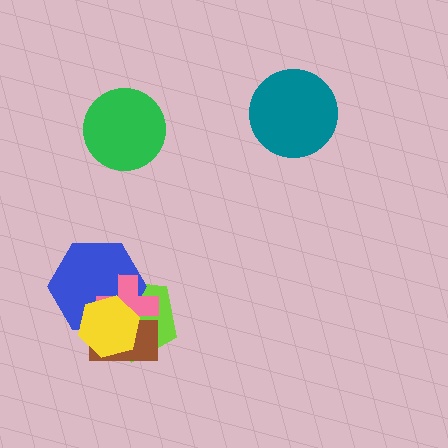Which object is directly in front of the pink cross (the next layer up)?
The brown rectangle is directly in front of the pink cross.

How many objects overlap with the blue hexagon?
4 objects overlap with the blue hexagon.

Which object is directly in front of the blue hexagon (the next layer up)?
The pink cross is directly in front of the blue hexagon.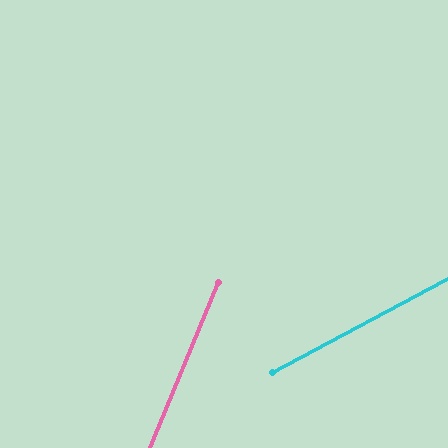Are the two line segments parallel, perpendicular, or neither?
Neither parallel nor perpendicular — they differ by about 39°.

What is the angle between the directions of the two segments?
Approximately 39 degrees.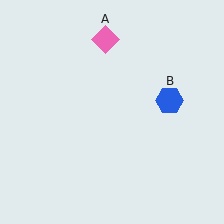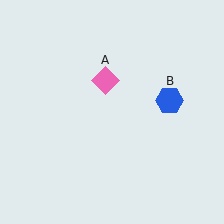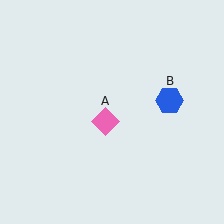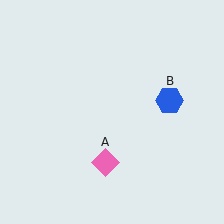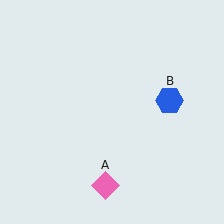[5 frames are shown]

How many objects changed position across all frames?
1 object changed position: pink diamond (object A).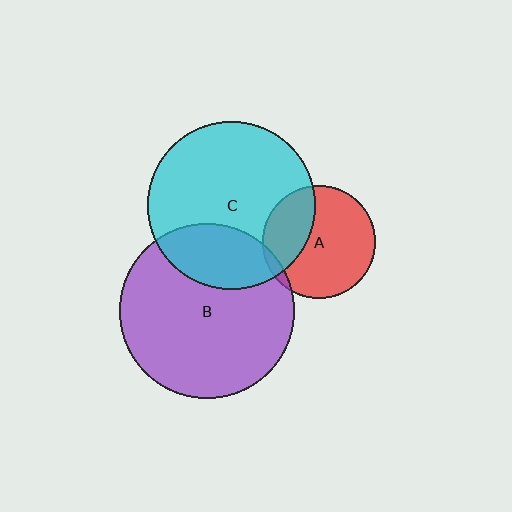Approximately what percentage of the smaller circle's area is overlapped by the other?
Approximately 30%.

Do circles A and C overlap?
Yes.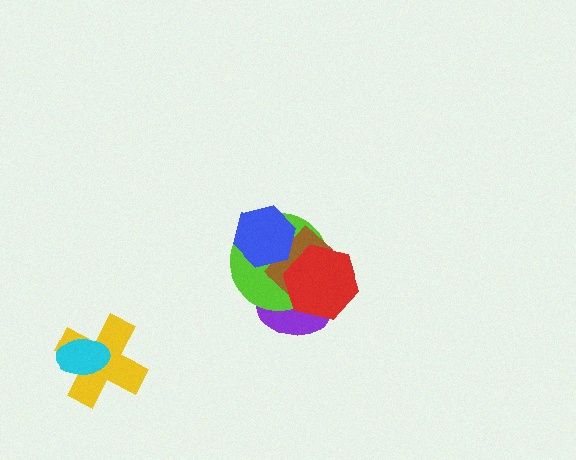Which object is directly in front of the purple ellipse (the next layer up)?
The lime circle is directly in front of the purple ellipse.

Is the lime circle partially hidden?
Yes, it is partially covered by another shape.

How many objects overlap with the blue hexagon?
2 objects overlap with the blue hexagon.